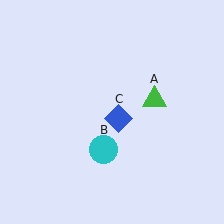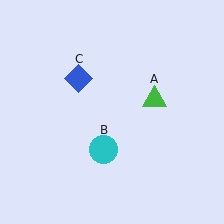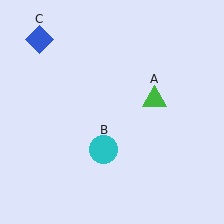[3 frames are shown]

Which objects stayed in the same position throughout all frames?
Green triangle (object A) and cyan circle (object B) remained stationary.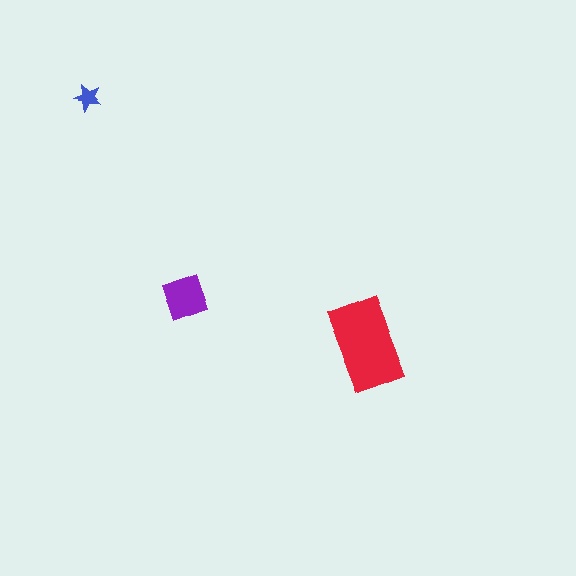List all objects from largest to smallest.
The red rectangle, the purple diamond, the blue star.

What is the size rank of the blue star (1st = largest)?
3rd.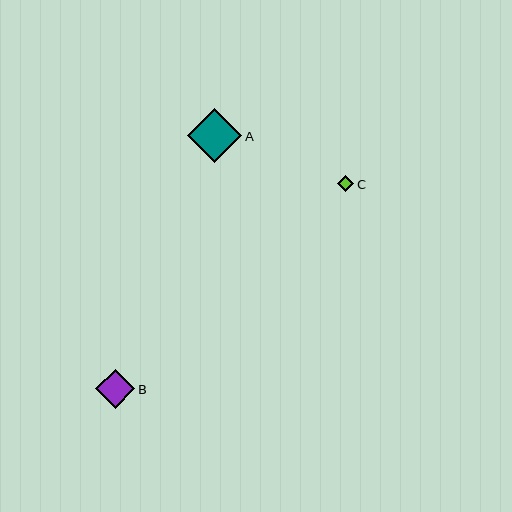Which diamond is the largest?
Diamond A is the largest with a size of approximately 54 pixels.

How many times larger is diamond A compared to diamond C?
Diamond A is approximately 3.4 times the size of diamond C.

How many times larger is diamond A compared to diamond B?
Diamond A is approximately 1.4 times the size of diamond B.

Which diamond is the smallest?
Diamond C is the smallest with a size of approximately 16 pixels.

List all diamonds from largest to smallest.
From largest to smallest: A, B, C.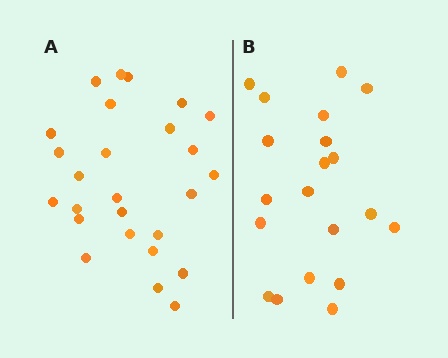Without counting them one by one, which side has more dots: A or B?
Region A (the left region) has more dots.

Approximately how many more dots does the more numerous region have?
Region A has about 6 more dots than region B.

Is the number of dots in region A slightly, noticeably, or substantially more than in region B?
Region A has noticeably more, but not dramatically so. The ratio is roughly 1.3 to 1.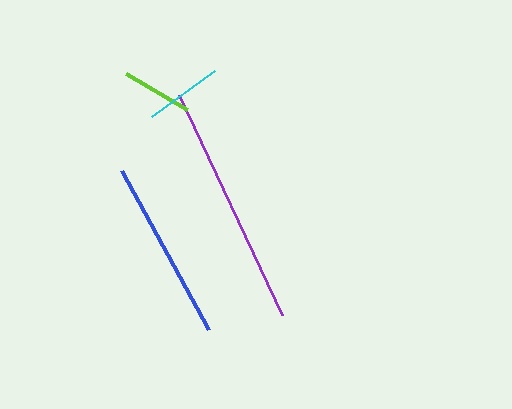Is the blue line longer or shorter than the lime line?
The blue line is longer than the lime line.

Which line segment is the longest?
The purple line is the longest at approximately 243 pixels.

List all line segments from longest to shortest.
From longest to shortest: purple, blue, cyan, lime.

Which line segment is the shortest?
The lime line is the shortest at approximately 70 pixels.